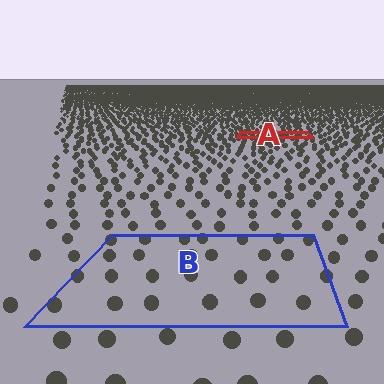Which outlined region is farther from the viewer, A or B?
Region A is farther from the viewer — the texture elements inside it appear smaller and more densely packed.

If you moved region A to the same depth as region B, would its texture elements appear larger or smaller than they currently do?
They would appear larger. At a closer depth, the same texture elements are projected at a bigger on-screen size.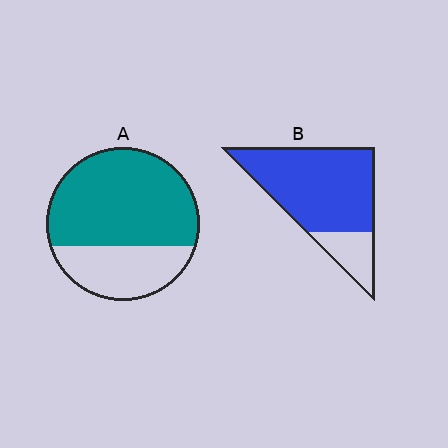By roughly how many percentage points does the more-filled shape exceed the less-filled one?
By roughly 10 percentage points (B over A).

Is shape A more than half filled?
Yes.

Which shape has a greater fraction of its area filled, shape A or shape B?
Shape B.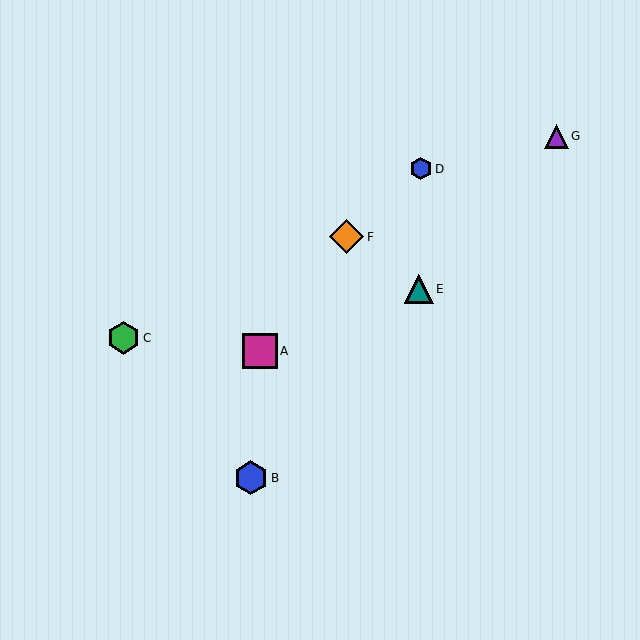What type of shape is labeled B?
Shape B is a blue hexagon.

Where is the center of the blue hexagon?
The center of the blue hexagon is at (251, 478).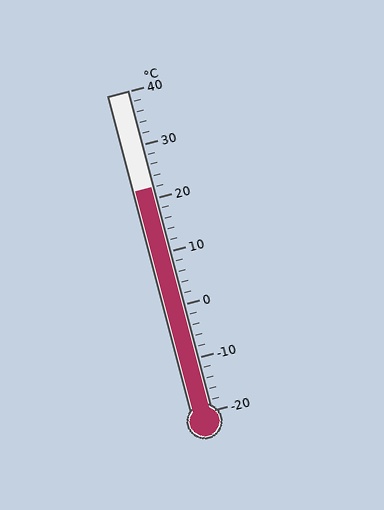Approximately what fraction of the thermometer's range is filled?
The thermometer is filled to approximately 70% of its range.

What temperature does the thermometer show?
The thermometer shows approximately 22°C.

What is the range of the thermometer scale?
The thermometer scale ranges from -20°C to 40°C.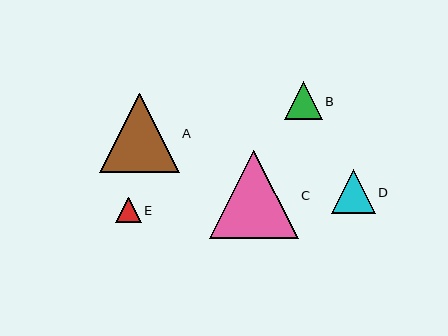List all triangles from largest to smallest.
From largest to smallest: C, A, D, B, E.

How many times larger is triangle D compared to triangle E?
Triangle D is approximately 1.7 times the size of triangle E.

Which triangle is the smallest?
Triangle E is the smallest with a size of approximately 26 pixels.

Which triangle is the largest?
Triangle C is the largest with a size of approximately 88 pixels.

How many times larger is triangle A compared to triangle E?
Triangle A is approximately 3.1 times the size of triangle E.